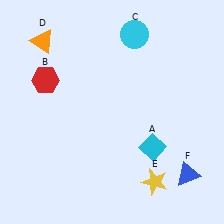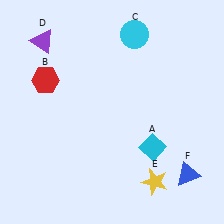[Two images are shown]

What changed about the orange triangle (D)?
In Image 1, D is orange. In Image 2, it changed to purple.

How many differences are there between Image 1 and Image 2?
There is 1 difference between the two images.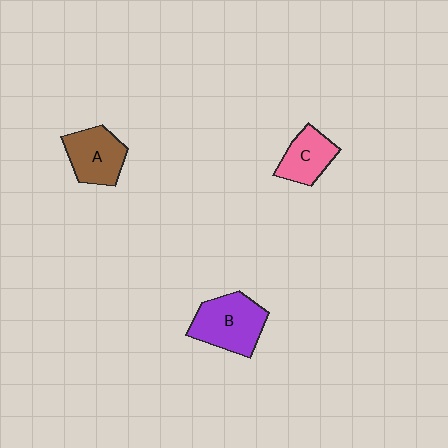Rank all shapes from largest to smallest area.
From largest to smallest: B (purple), A (brown), C (pink).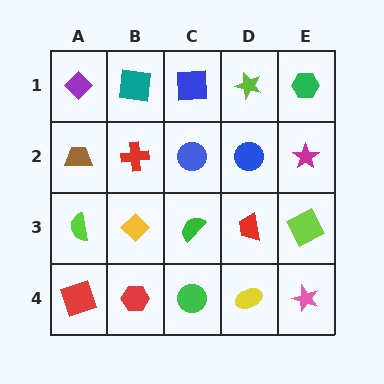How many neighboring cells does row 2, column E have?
3.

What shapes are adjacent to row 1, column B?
A red cross (row 2, column B), a purple diamond (row 1, column A), a blue square (row 1, column C).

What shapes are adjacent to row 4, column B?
A yellow diamond (row 3, column B), a red square (row 4, column A), a green circle (row 4, column C).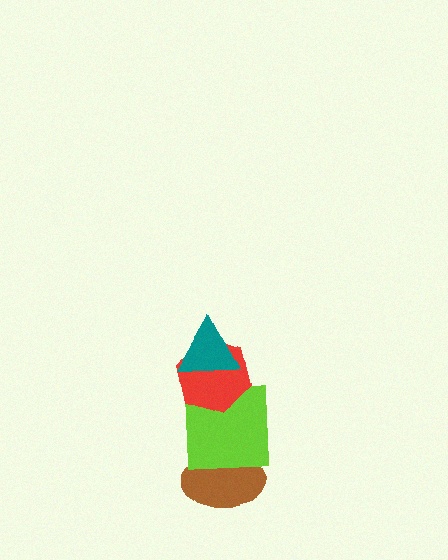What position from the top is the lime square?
The lime square is 3rd from the top.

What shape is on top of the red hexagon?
The teal triangle is on top of the red hexagon.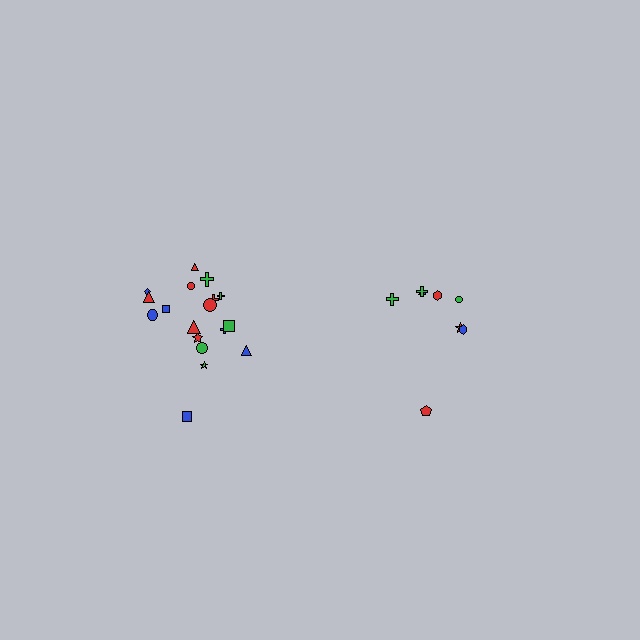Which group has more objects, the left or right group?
The left group.